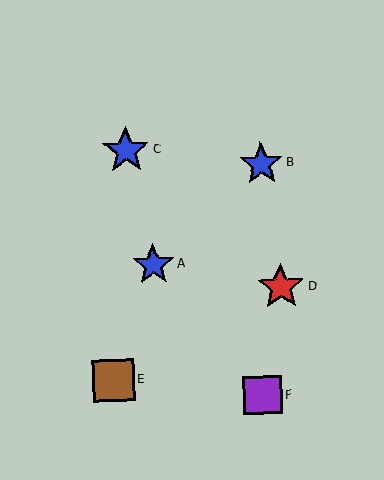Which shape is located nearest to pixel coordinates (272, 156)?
The blue star (labeled B) at (261, 164) is nearest to that location.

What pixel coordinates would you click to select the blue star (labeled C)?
Click at (126, 150) to select the blue star C.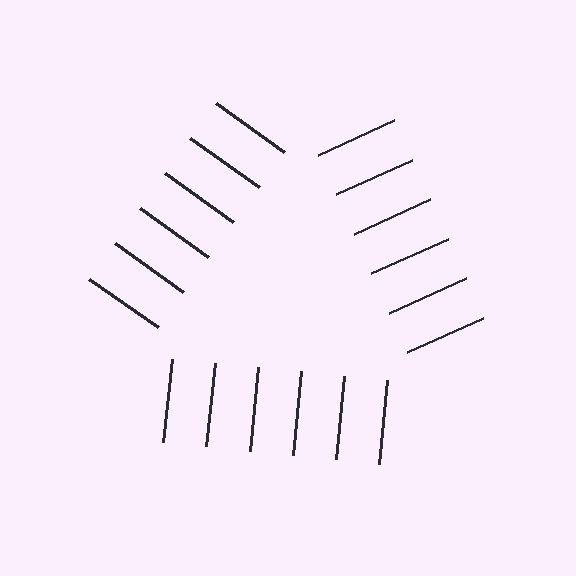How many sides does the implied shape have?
3 sides — the line-ends trace a triangle.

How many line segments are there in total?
18 — 6 along each of the 3 edges.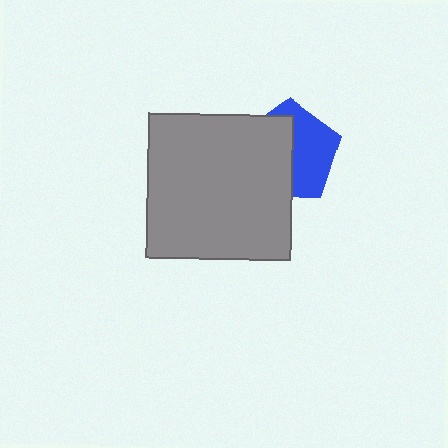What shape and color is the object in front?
The object in front is a gray square.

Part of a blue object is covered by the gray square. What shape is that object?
It is a pentagon.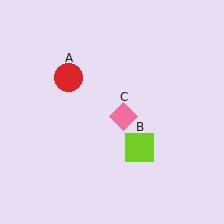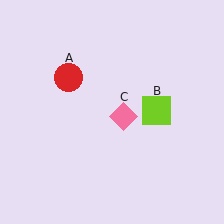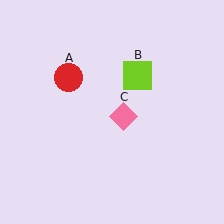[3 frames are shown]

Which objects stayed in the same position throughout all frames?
Red circle (object A) and pink diamond (object C) remained stationary.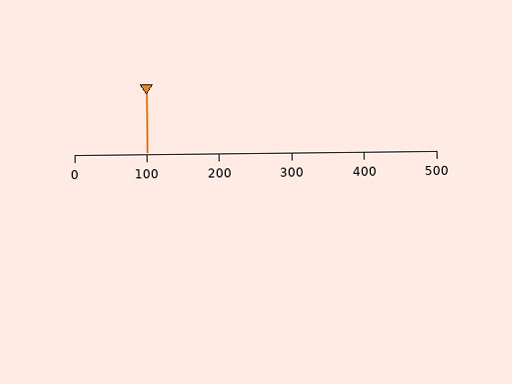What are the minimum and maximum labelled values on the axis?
The axis runs from 0 to 500.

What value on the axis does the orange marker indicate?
The marker indicates approximately 100.